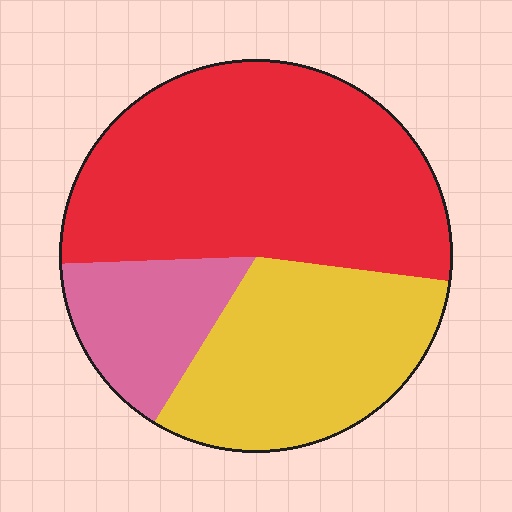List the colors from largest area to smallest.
From largest to smallest: red, yellow, pink.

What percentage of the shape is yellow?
Yellow takes up between a sixth and a third of the shape.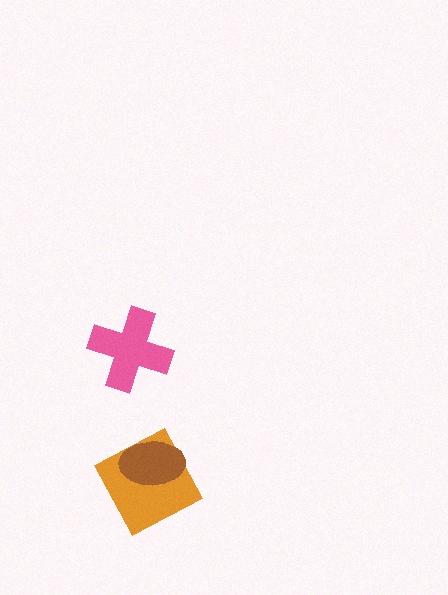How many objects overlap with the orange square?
1 object overlaps with the orange square.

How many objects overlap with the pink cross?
0 objects overlap with the pink cross.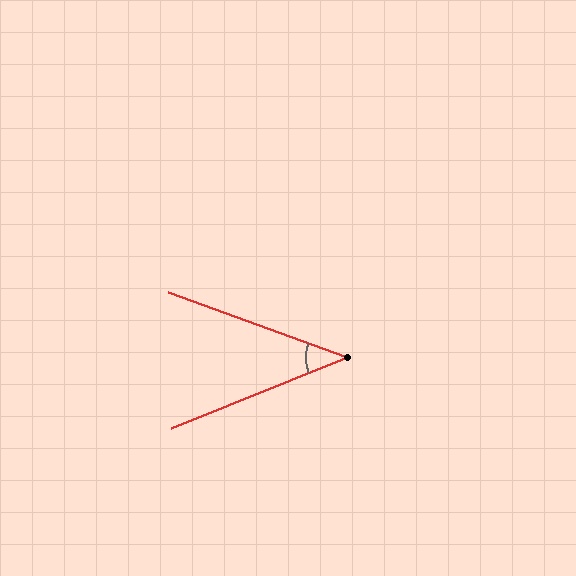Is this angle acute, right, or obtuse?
It is acute.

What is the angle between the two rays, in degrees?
Approximately 42 degrees.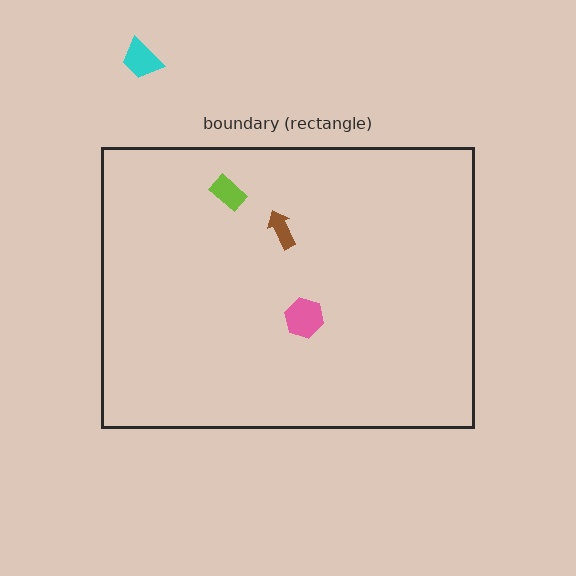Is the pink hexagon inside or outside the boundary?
Inside.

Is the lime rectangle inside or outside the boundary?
Inside.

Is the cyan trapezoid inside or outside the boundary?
Outside.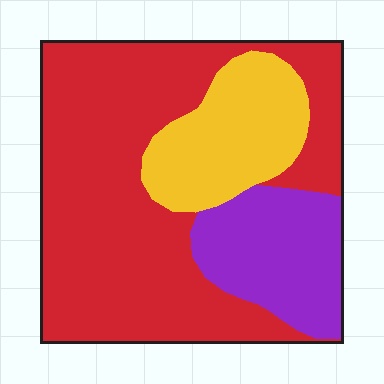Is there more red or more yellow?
Red.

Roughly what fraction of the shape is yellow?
Yellow takes up about one fifth (1/5) of the shape.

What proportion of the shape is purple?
Purple covers around 20% of the shape.